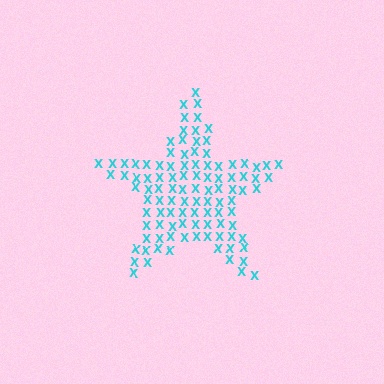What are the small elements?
The small elements are letter X's.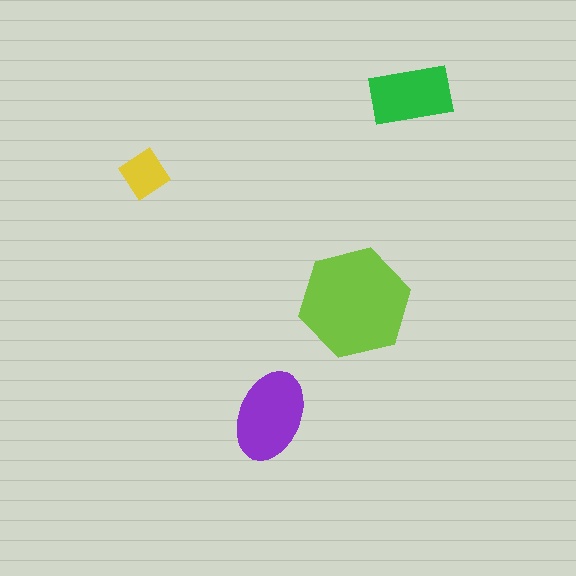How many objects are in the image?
There are 4 objects in the image.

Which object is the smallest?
The yellow diamond.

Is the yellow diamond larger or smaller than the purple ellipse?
Smaller.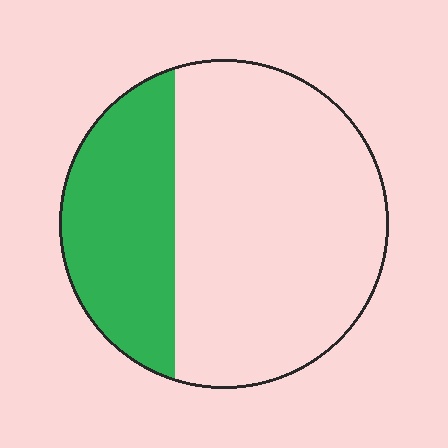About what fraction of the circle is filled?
About one third (1/3).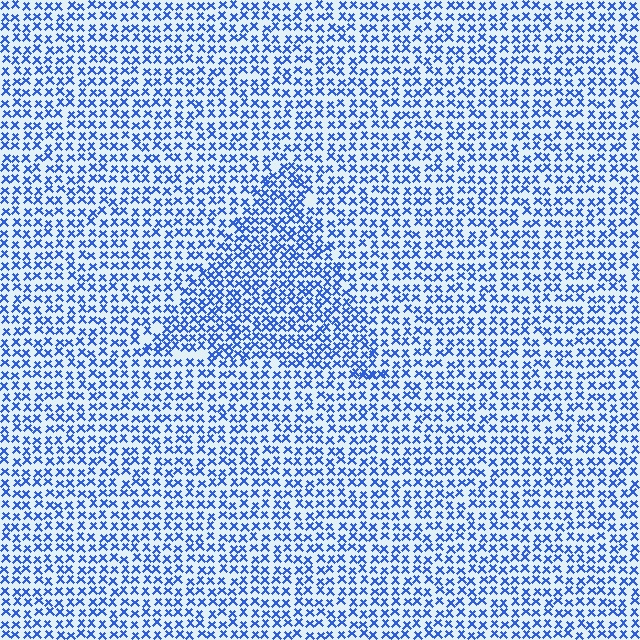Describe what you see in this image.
The image contains small blue elements arranged at two different densities. A triangle-shaped region is visible where the elements are more densely packed than the surrounding area.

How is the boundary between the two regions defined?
The boundary is defined by a change in element density (approximately 1.5x ratio). All elements are the same color, size, and shape.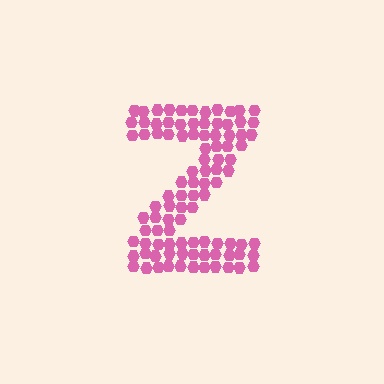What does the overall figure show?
The overall figure shows the letter Z.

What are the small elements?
The small elements are hexagons.